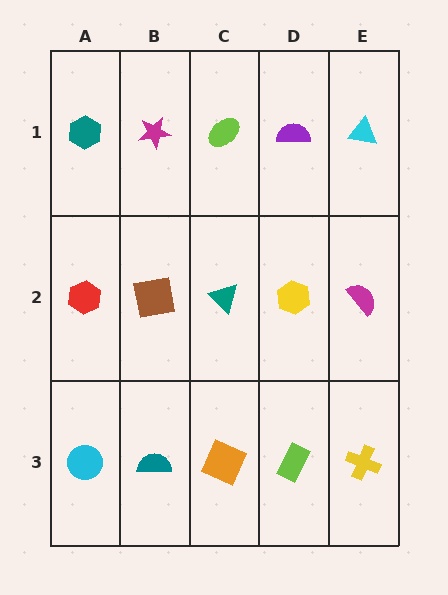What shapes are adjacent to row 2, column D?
A purple semicircle (row 1, column D), a lime rectangle (row 3, column D), a teal triangle (row 2, column C), a magenta semicircle (row 2, column E).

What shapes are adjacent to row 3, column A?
A red hexagon (row 2, column A), a teal semicircle (row 3, column B).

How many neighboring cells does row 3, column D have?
3.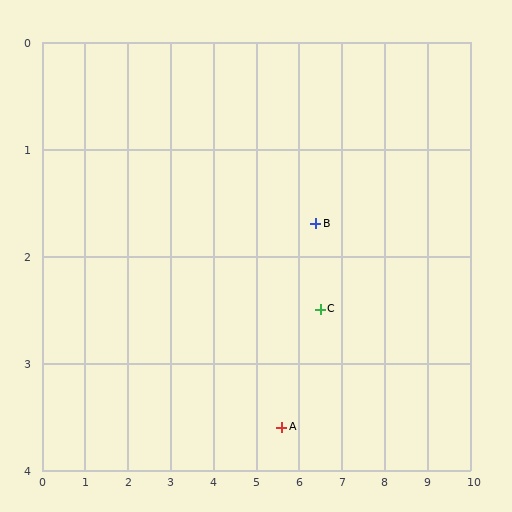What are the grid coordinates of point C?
Point C is at approximately (6.5, 2.5).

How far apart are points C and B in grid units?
Points C and B are about 0.8 grid units apart.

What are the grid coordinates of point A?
Point A is at approximately (5.6, 3.6).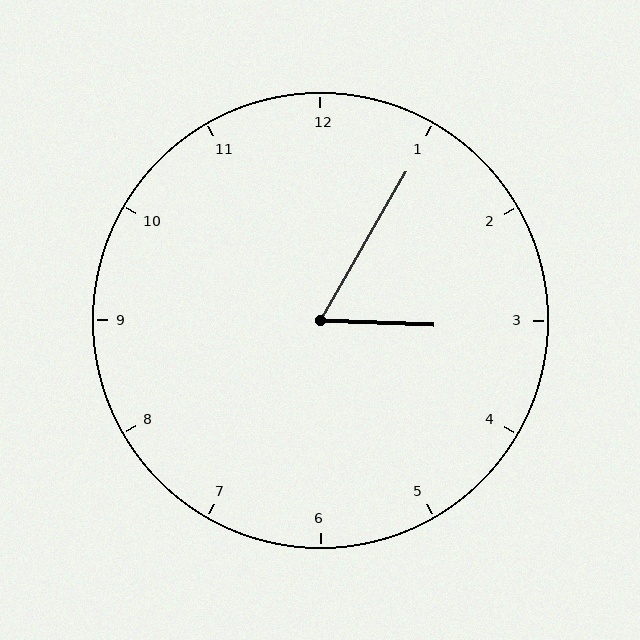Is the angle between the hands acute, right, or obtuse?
It is acute.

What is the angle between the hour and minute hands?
Approximately 62 degrees.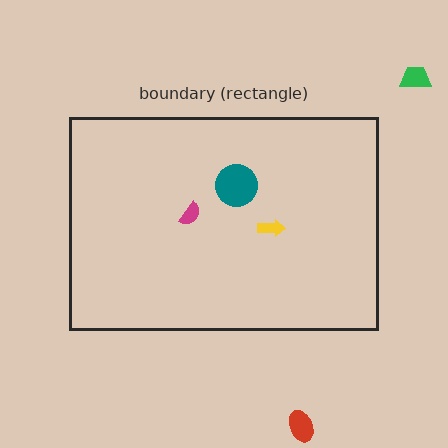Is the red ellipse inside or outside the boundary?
Outside.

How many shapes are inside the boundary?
3 inside, 2 outside.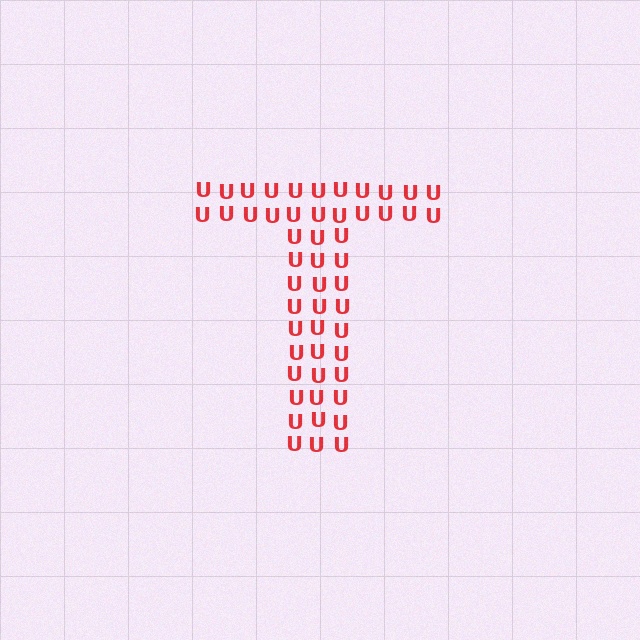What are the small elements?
The small elements are letter U's.